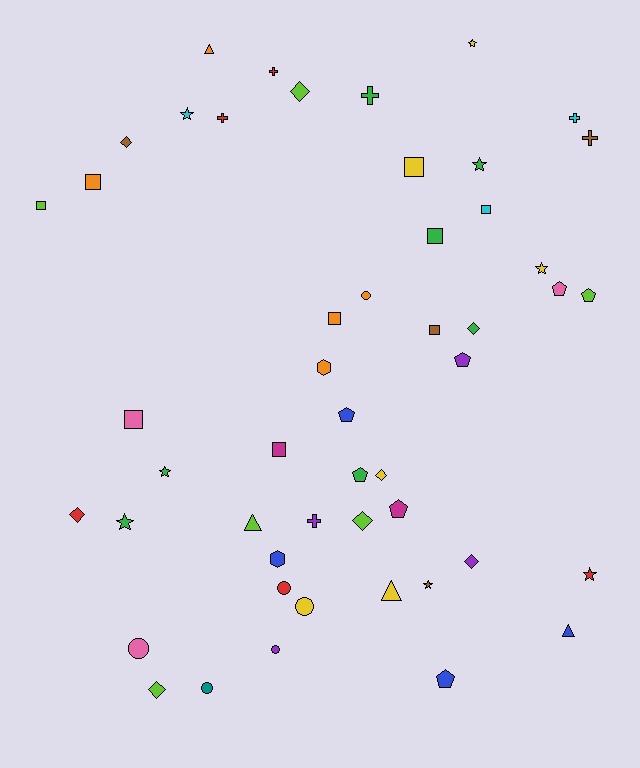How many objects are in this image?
There are 50 objects.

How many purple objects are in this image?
There are 4 purple objects.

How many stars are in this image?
There are 8 stars.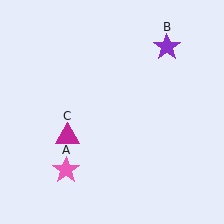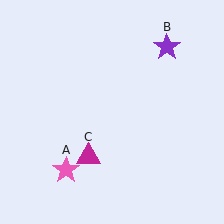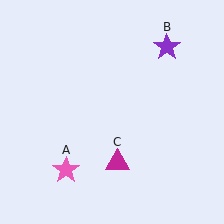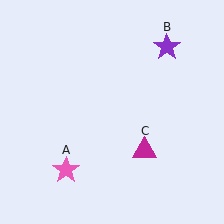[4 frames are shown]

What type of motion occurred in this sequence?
The magenta triangle (object C) rotated counterclockwise around the center of the scene.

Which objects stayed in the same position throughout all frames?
Pink star (object A) and purple star (object B) remained stationary.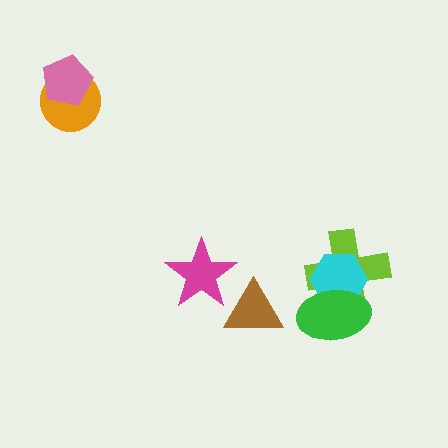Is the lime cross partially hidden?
Yes, it is partially covered by another shape.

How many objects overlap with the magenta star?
1 object overlaps with the magenta star.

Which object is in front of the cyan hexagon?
The green ellipse is in front of the cyan hexagon.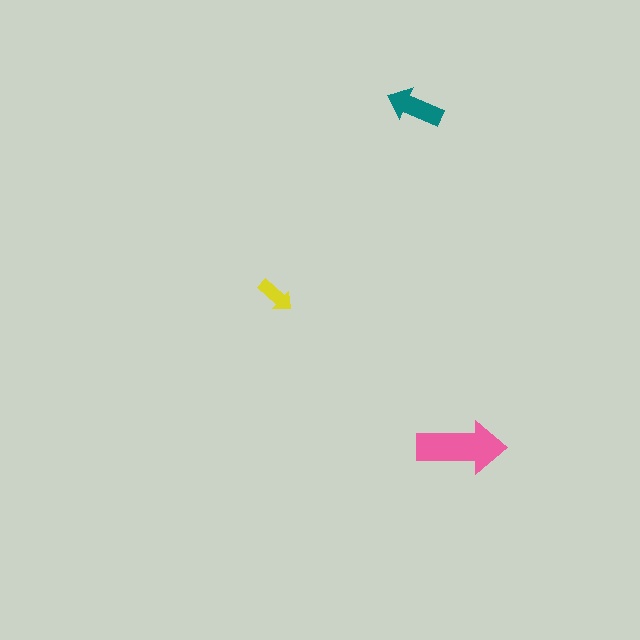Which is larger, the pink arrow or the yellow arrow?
The pink one.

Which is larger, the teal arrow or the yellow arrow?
The teal one.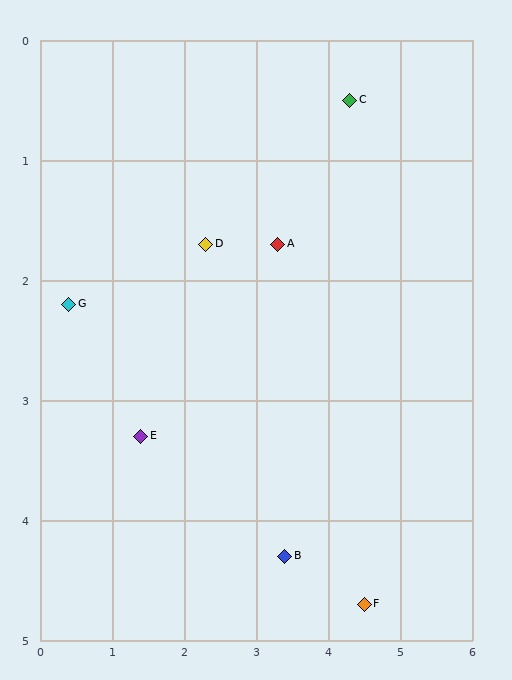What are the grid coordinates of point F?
Point F is at approximately (4.5, 4.7).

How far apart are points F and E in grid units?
Points F and E are about 3.4 grid units apart.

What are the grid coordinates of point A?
Point A is at approximately (3.3, 1.7).